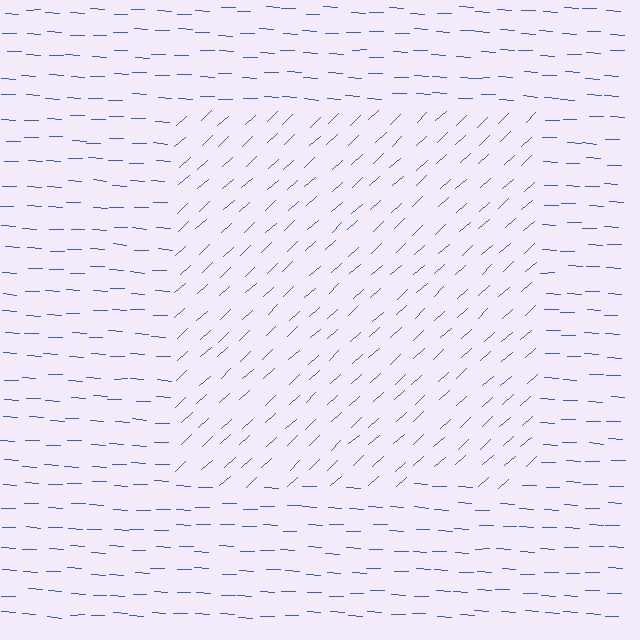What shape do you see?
I see a rectangle.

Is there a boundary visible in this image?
Yes, there is a texture boundary formed by a change in line orientation.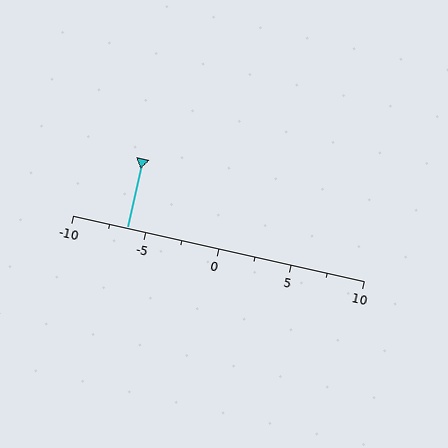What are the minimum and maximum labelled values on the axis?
The axis runs from -10 to 10.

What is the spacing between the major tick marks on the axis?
The major ticks are spaced 5 apart.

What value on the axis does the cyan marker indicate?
The marker indicates approximately -6.2.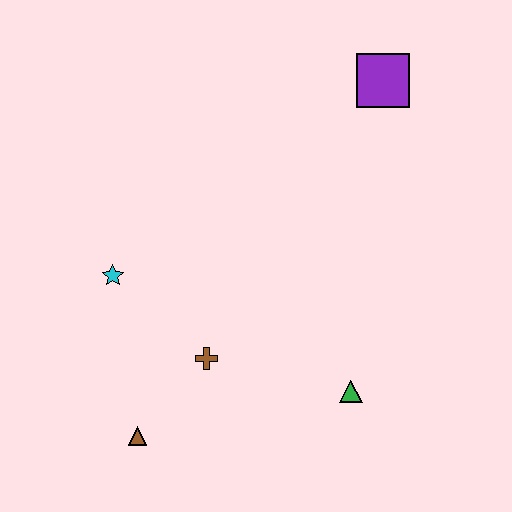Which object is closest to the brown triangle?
The brown cross is closest to the brown triangle.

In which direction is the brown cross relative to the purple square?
The brown cross is below the purple square.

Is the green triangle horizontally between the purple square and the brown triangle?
Yes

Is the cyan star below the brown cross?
No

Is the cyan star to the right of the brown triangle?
No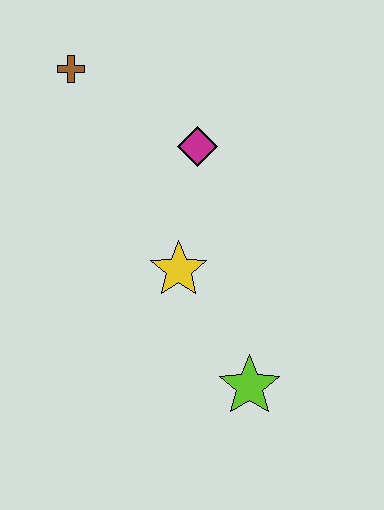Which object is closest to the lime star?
The yellow star is closest to the lime star.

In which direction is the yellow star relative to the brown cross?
The yellow star is below the brown cross.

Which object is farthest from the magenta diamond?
The lime star is farthest from the magenta diamond.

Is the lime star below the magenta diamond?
Yes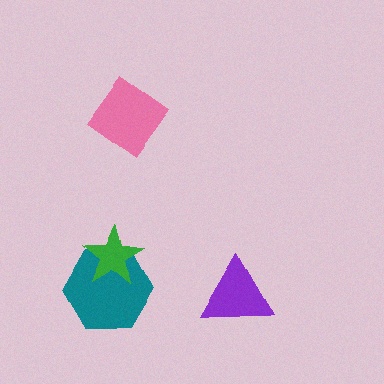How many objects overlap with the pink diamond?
0 objects overlap with the pink diamond.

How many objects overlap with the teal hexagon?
1 object overlaps with the teal hexagon.